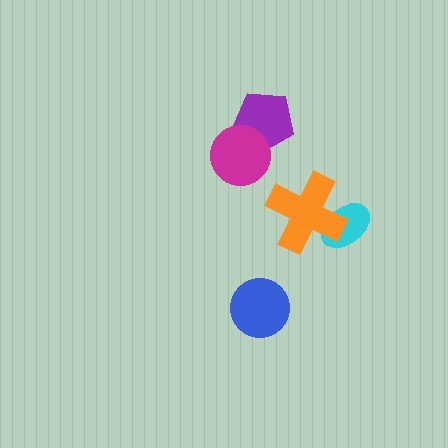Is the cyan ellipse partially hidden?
Yes, it is partially covered by another shape.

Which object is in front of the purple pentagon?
The magenta circle is in front of the purple pentagon.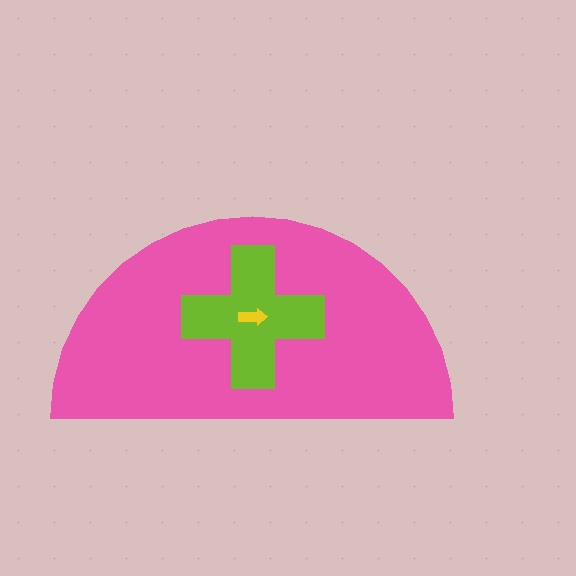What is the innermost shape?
The yellow arrow.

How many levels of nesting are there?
3.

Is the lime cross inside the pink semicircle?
Yes.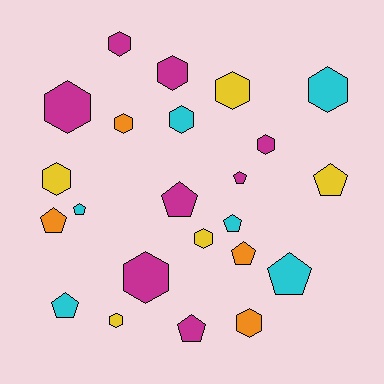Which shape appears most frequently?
Hexagon, with 13 objects.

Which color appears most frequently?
Magenta, with 8 objects.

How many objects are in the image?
There are 23 objects.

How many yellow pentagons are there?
There is 1 yellow pentagon.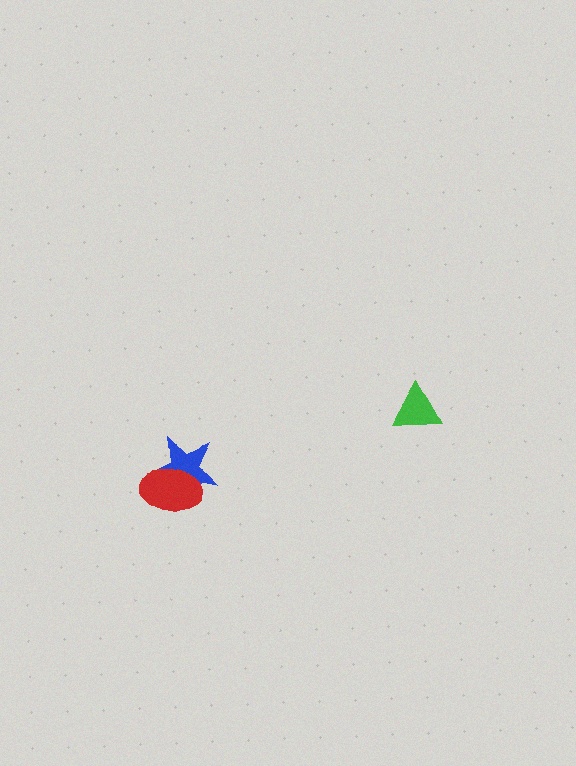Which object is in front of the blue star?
The red ellipse is in front of the blue star.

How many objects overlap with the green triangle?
0 objects overlap with the green triangle.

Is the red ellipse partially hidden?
No, no other shape covers it.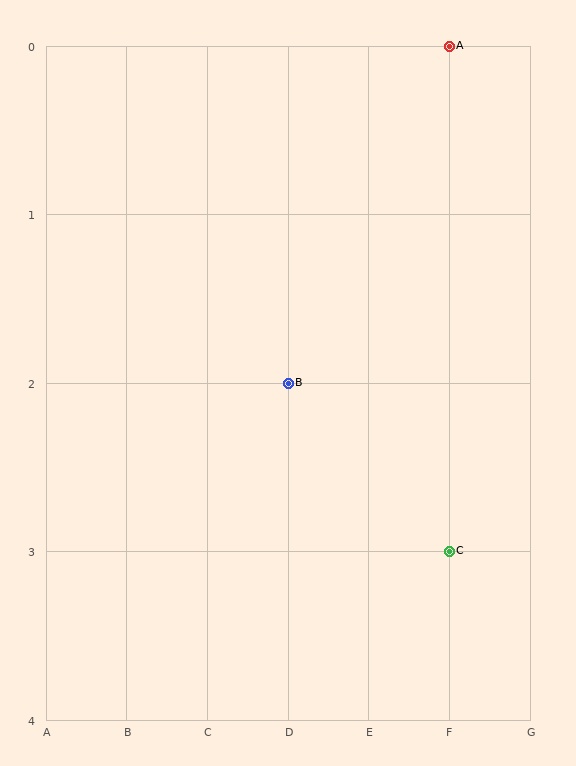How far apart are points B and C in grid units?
Points B and C are 2 columns and 1 row apart (about 2.2 grid units diagonally).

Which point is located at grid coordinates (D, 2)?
Point B is at (D, 2).